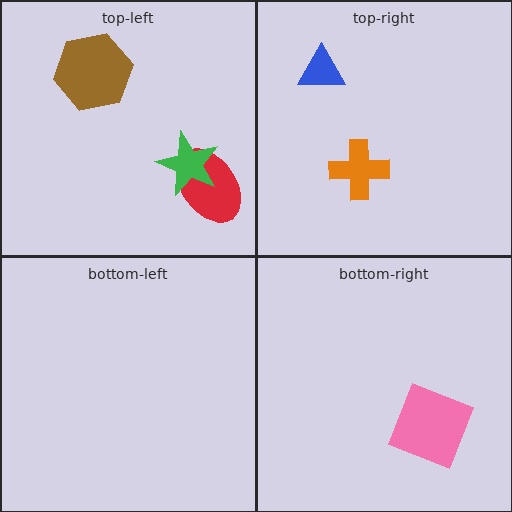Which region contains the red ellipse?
The top-left region.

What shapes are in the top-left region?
The red ellipse, the green star, the brown hexagon.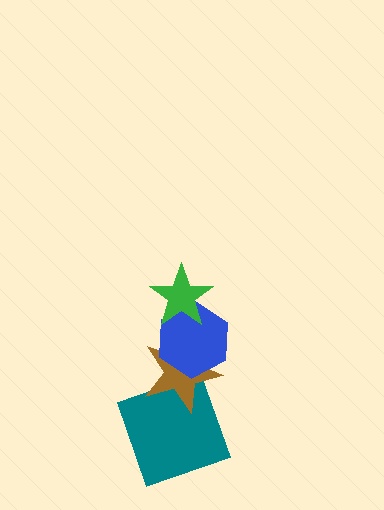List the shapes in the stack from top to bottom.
From top to bottom: the green star, the blue hexagon, the brown star, the teal square.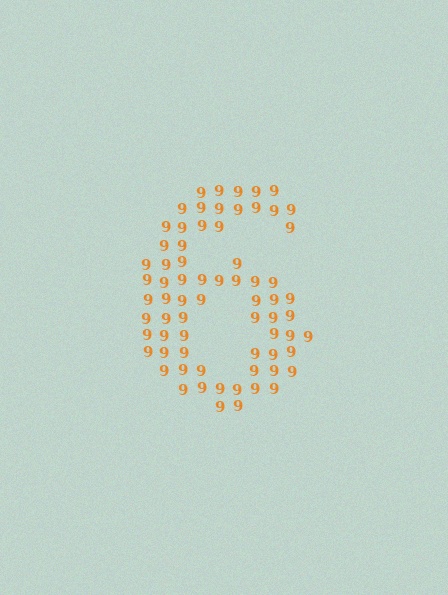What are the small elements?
The small elements are digit 9's.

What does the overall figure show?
The overall figure shows the digit 6.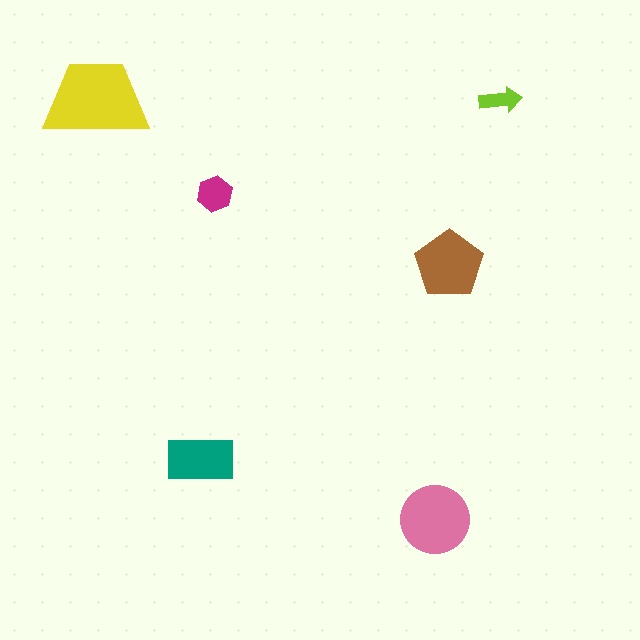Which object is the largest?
The yellow trapezoid.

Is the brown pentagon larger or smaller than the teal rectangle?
Larger.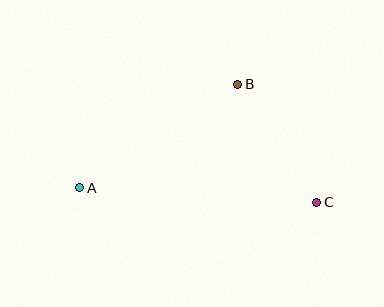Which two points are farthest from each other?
Points A and C are farthest from each other.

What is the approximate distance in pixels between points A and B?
The distance between A and B is approximately 189 pixels.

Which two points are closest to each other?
Points B and C are closest to each other.